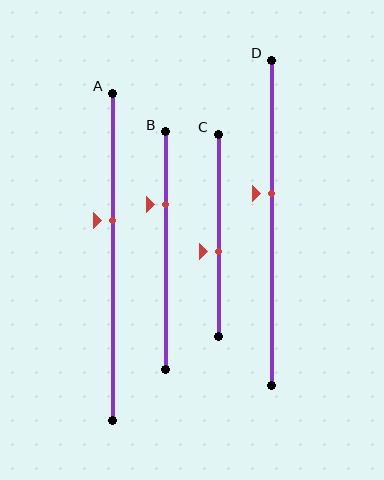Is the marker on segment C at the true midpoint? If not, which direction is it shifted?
No, the marker on segment C is shifted downward by about 8% of the segment length.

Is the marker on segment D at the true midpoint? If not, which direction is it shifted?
No, the marker on segment D is shifted upward by about 9% of the segment length.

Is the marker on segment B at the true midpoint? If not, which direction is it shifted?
No, the marker on segment B is shifted upward by about 19% of the segment length.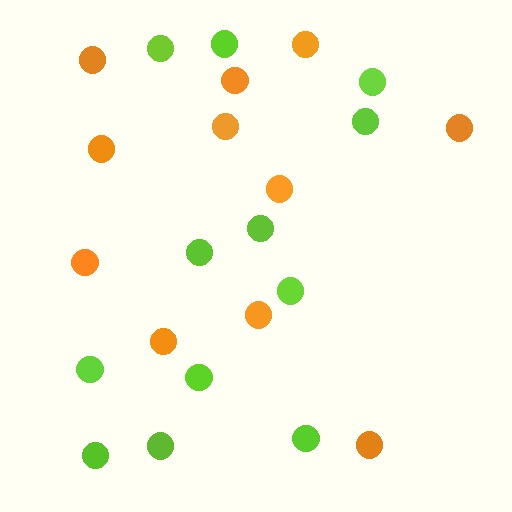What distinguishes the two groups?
There are 2 groups: one group of orange circles (11) and one group of lime circles (12).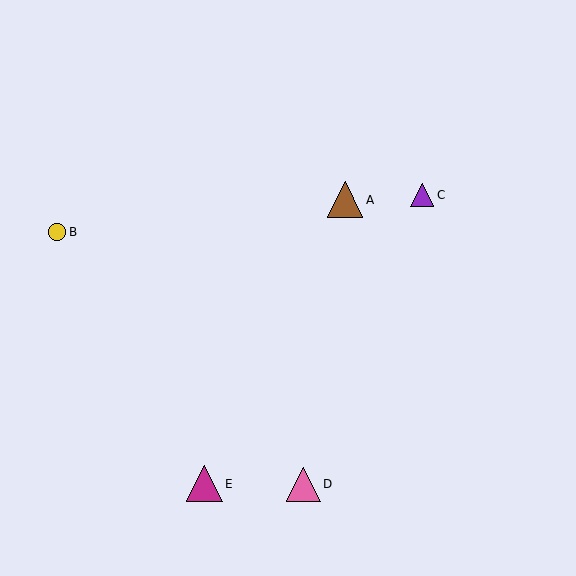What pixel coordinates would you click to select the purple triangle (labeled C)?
Click at (422, 195) to select the purple triangle C.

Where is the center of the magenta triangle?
The center of the magenta triangle is at (204, 484).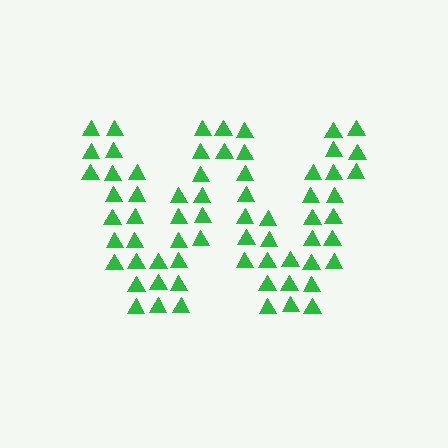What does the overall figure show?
The overall figure shows the letter W.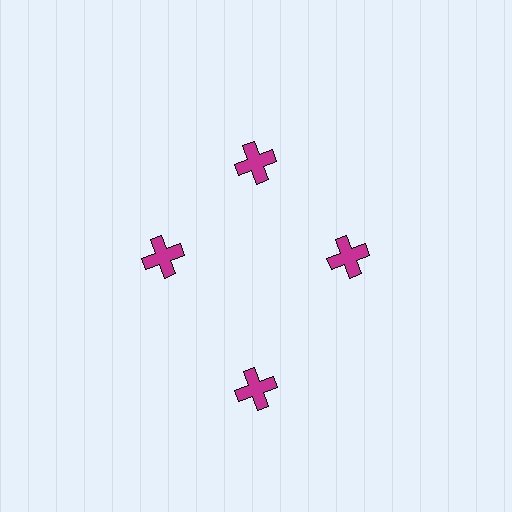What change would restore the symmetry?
The symmetry would be restored by moving it inward, back onto the ring so that all 4 crosses sit at equal angles and equal distance from the center.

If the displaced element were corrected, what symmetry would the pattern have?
It would have 4-fold rotational symmetry — the pattern would map onto itself every 90 degrees.